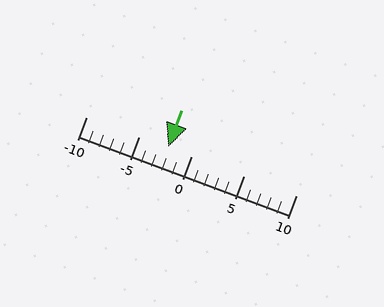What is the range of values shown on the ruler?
The ruler shows values from -10 to 10.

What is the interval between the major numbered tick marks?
The major tick marks are spaced 5 units apart.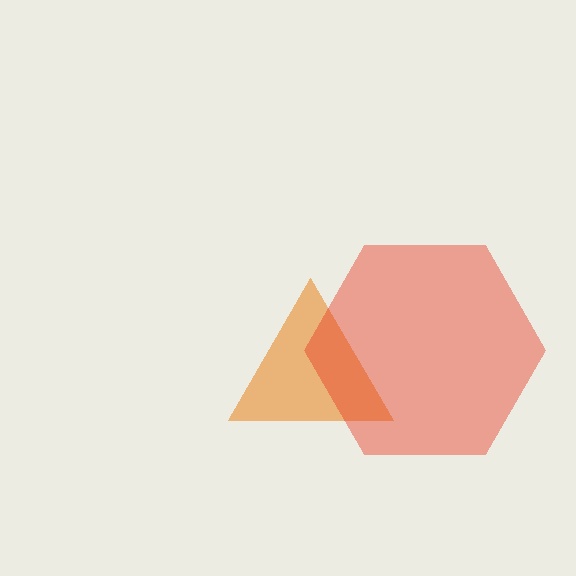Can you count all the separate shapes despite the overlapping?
Yes, there are 2 separate shapes.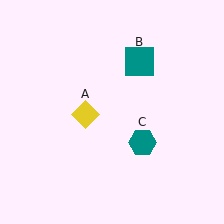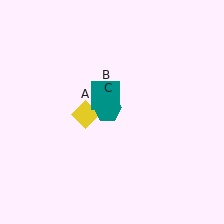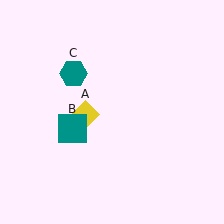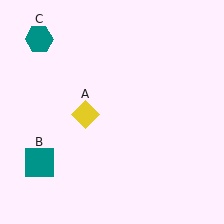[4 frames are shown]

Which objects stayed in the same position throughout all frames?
Yellow diamond (object A) remained stationary.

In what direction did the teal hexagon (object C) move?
The teal hexagon (object C) moved up and to the left.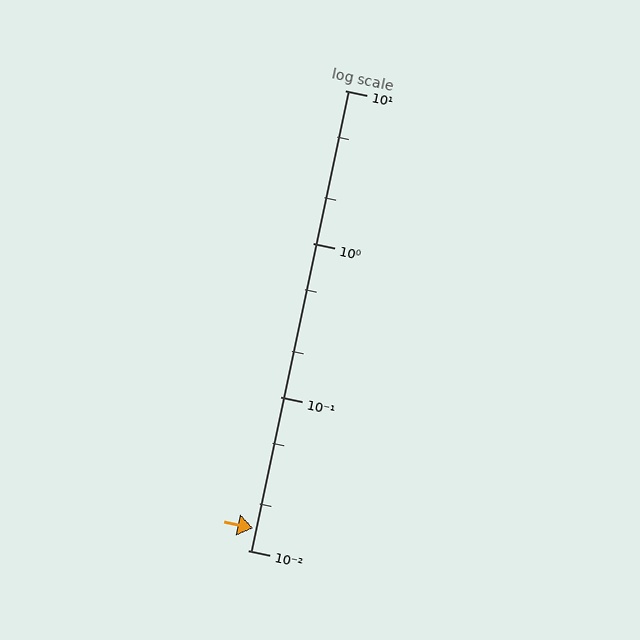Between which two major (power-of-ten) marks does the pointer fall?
The pointer is between 0.01 and 0.1.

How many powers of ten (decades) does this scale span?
The scale spans 3 decades, from 0.01 to 10.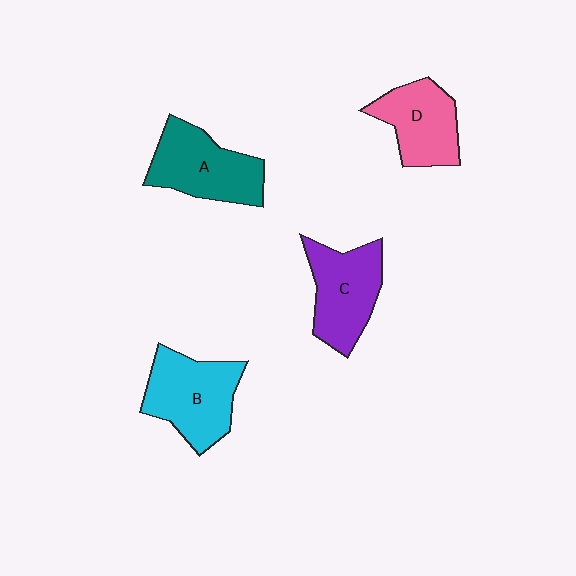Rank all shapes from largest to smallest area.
From largest to smallest: B (cyan), A (teal), C (purple), D (pink).